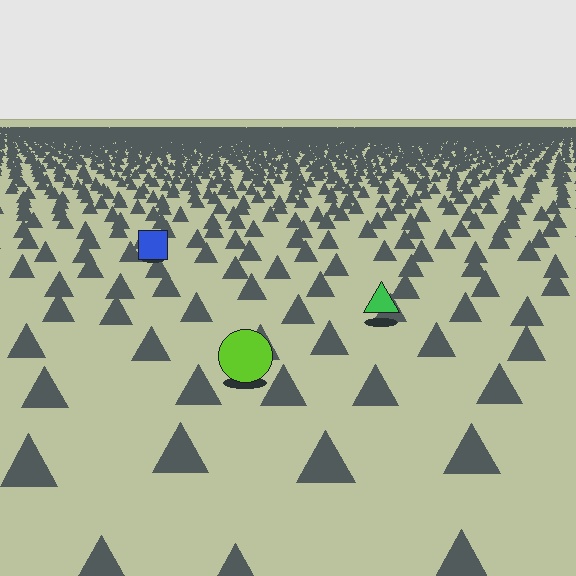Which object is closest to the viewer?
The lime circle is closest. The texture marks near it are larger and more spread out.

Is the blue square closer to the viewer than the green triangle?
No. The green triangle is closer — you can tell from the texture gradient: the ground texture is coarser near it.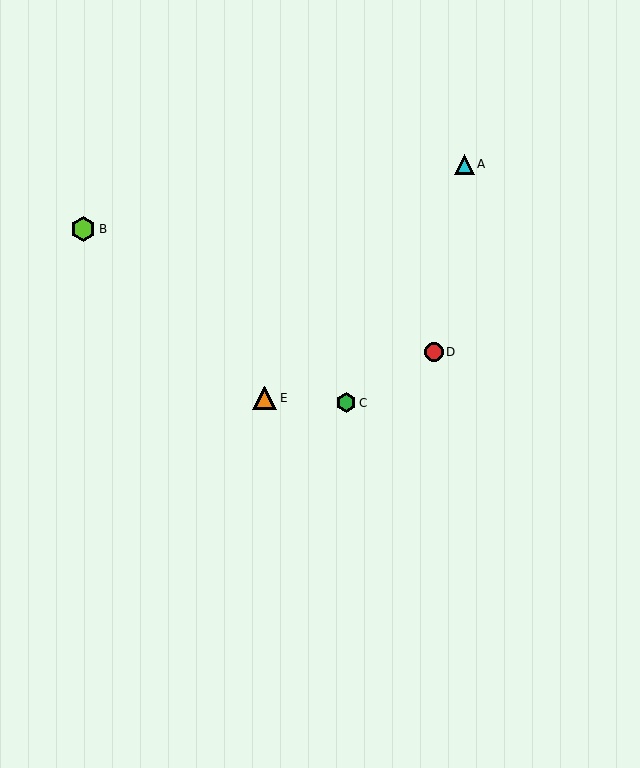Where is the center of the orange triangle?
The center of the orange triangle is at (265, 398).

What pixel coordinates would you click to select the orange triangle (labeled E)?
Click at (265, 398) to select the orange triangle E.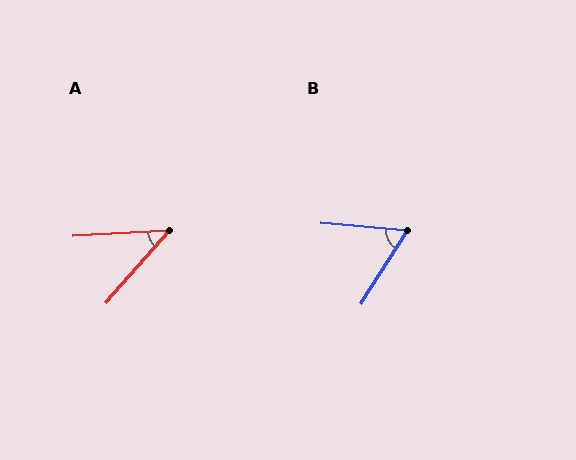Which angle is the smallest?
A, at approximately 45 degrees.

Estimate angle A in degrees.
Approximately 45 degrees.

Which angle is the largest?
B, at approximately 62 degrees.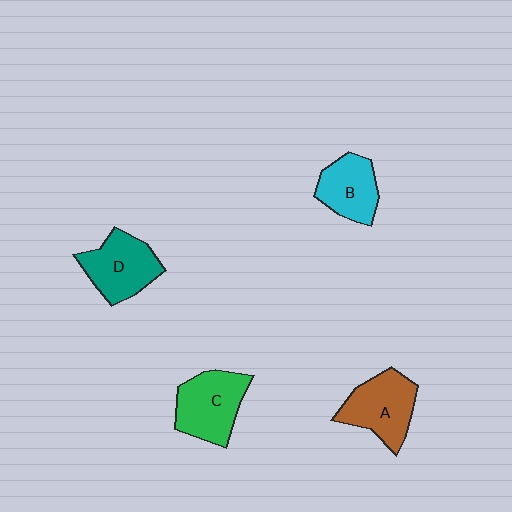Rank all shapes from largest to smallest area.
From largest to smallest: C (green), A (brown), D (teal), B (cyan).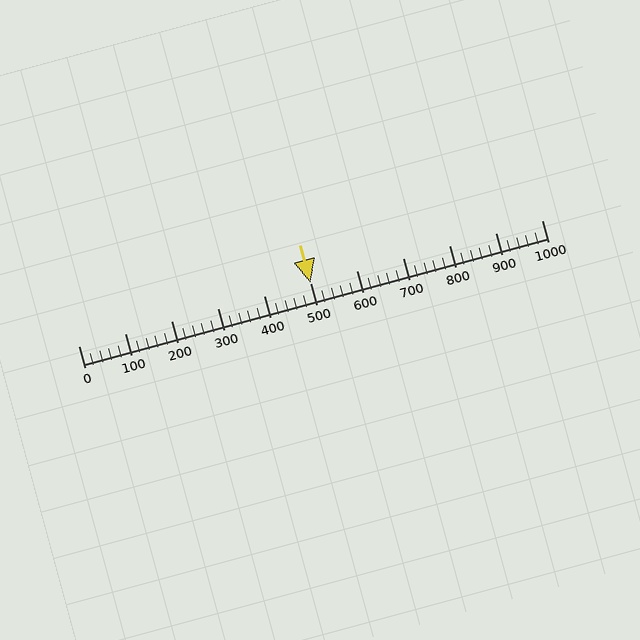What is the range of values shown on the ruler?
The ruler shows values from 0 to 1000.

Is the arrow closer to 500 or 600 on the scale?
The arrow is closer to 500.